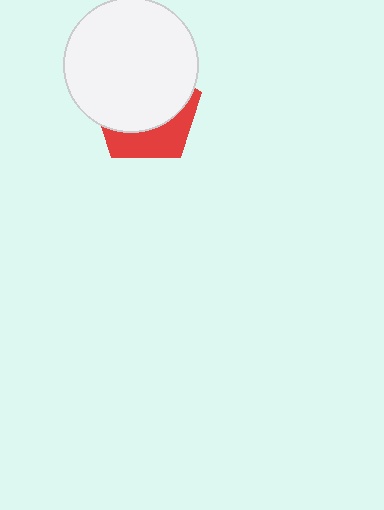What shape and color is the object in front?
The object in front is a white circle.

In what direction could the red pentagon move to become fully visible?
The red pentagon could move down. That would shift it out from behind the white circle entirely.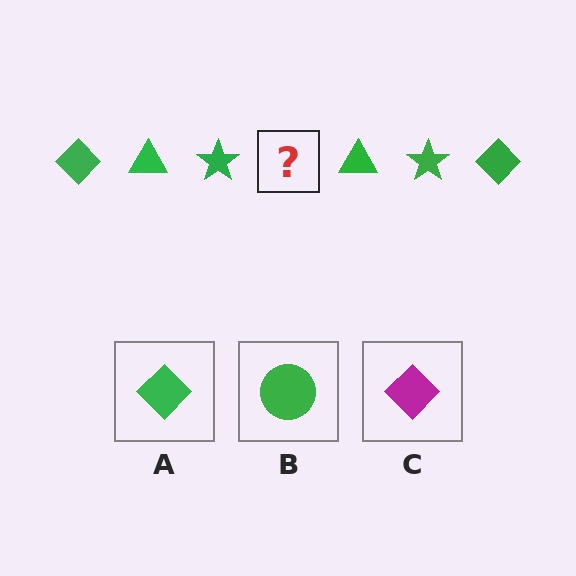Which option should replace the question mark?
Option A.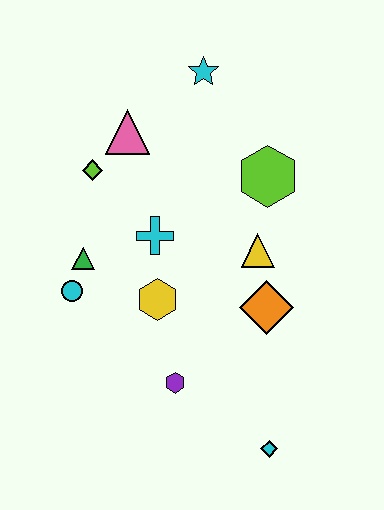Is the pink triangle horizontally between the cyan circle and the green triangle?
No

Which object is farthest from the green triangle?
The cyan diamond is farthest from the green triangle.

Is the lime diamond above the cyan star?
No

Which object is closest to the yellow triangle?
The orange diamond is closest to the yellow triangle.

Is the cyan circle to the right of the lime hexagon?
No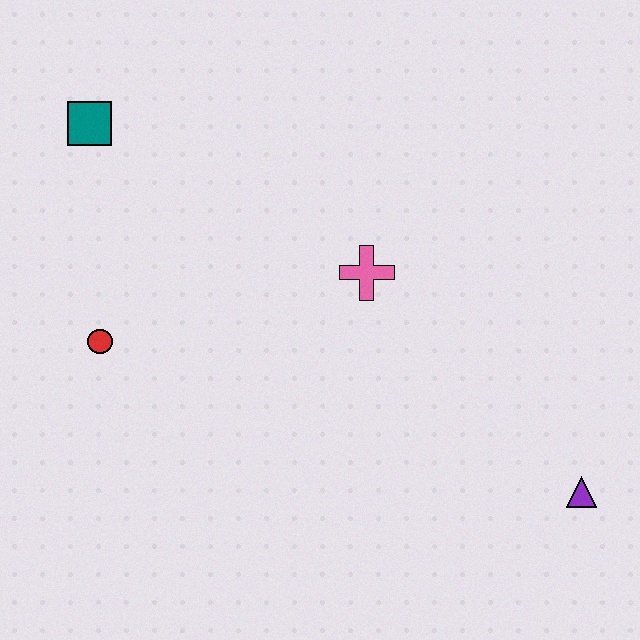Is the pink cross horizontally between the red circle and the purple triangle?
Yes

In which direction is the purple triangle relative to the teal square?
The purple triangle is to the right of the teal square.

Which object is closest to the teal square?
The red circle is closest to the teal square.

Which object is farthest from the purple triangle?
The teal square is farthest from the purple triangle.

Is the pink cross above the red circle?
Yes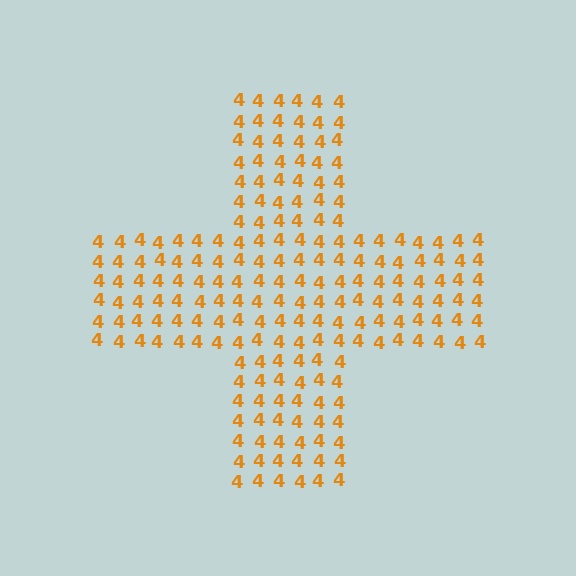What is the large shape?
The large shape is a cross.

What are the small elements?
The small elements are digit 4's.